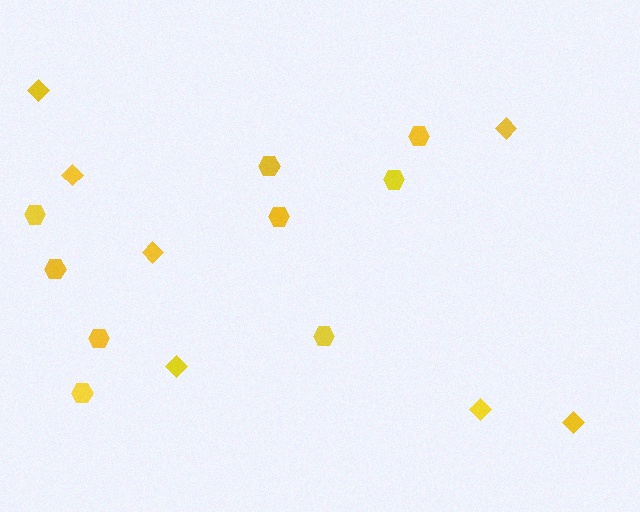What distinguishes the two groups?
There are 2 groups: one group of diamonds (7) and one group of hexagons (9).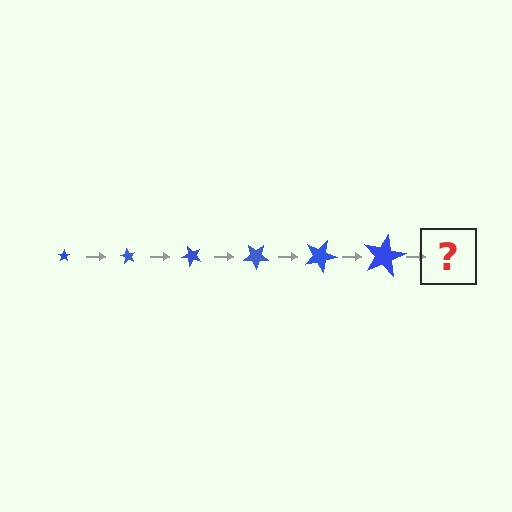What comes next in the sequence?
The next element should be a star, larger than the previous one and rotated 360 degrees from the start.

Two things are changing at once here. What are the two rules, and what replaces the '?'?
The two rules are that the star grows larger each step and it rotates 60 degrees each step. The '?' should be a star, larger than the previous one and rotated 360 degrees from the start.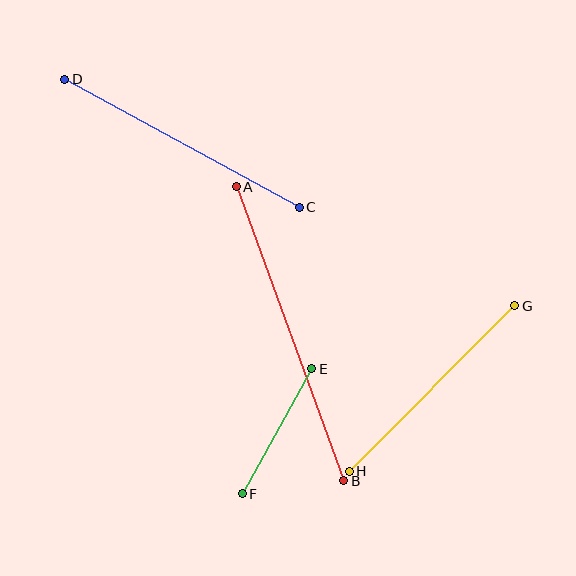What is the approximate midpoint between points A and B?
The midpoint is at approximately (290, 334) pixels.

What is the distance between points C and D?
The distance is approximately 267 pixels.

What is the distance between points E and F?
The distance is approximately 143 pixels.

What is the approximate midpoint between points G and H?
The midpoint is at approximately (432, 389) pixels.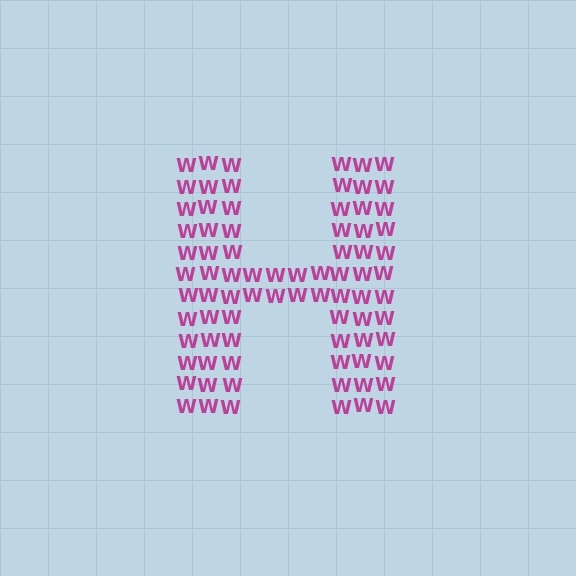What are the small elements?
The small elements are letter W's.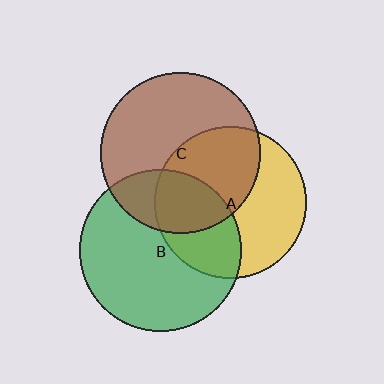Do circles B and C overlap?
Yes.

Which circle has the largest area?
Circle B (green).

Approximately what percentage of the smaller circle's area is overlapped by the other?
Approximately 25%.